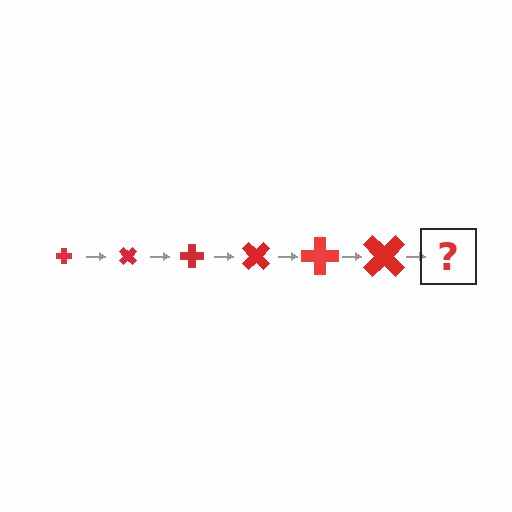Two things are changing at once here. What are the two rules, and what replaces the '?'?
The two rules are that the cross grows larger each step and it rotates 45 degrees each step. The '?' should be a cross, larger than the previous one and rotated 270 degrees from the start.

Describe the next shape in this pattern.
It should be a cross, larger than the previous one and rotated 270 degrees from the start.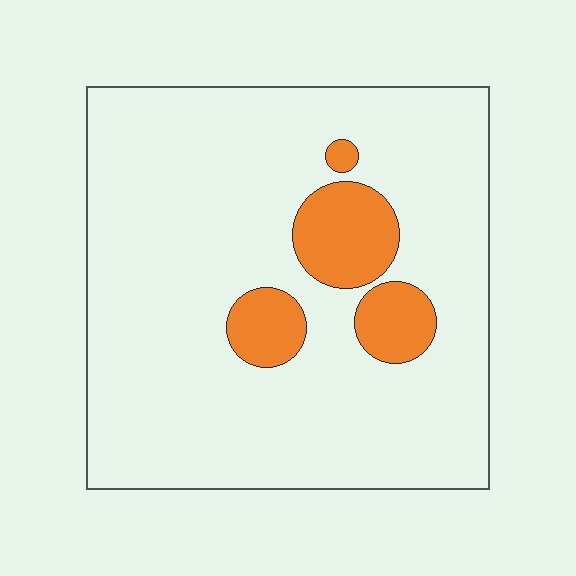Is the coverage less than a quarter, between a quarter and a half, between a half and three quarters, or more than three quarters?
Less than a quarter.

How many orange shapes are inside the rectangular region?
4.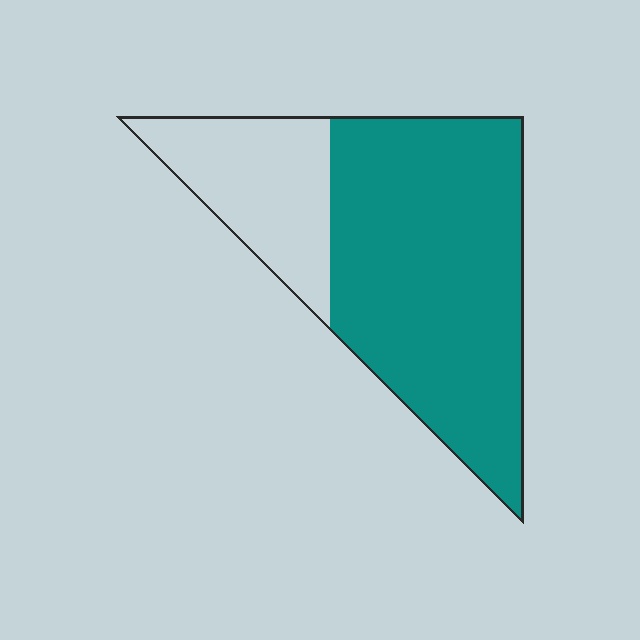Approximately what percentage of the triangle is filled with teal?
Approximately 70%.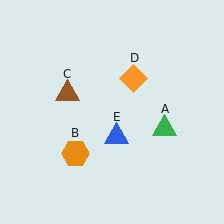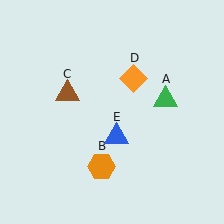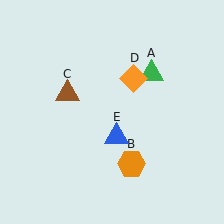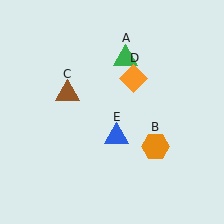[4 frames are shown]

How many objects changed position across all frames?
2 objects changed position: green triangle (object A), orange hexagon (object B).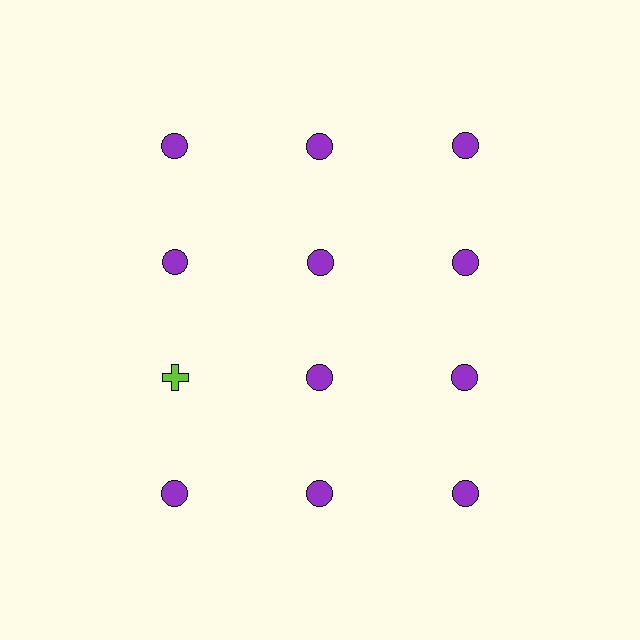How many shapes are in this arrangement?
There are 12 shapes arranged in a grid pattern.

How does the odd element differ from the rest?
It differs in both color (lime instead of purple) and shape (cross instead of circle).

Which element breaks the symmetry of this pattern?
The lime cross in the third row, leftmost column breaks the symmetry. All other shapes are purple circles.